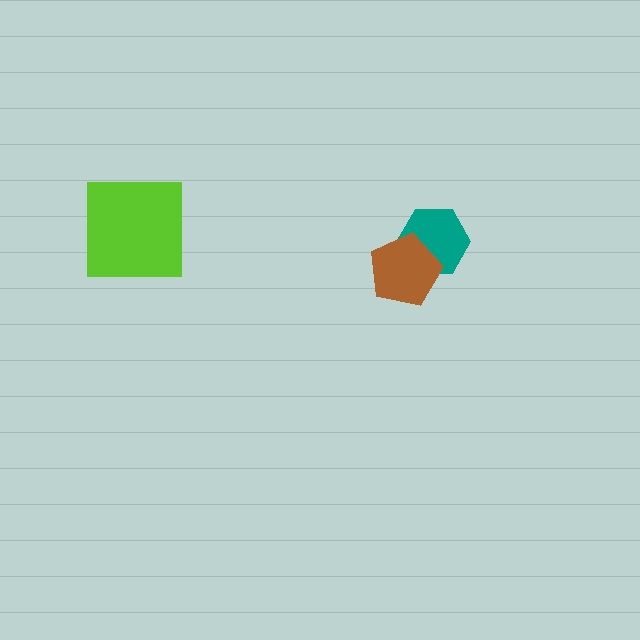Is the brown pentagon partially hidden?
No, no other shape covers it.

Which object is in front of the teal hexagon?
The brown pentagon is in front of the teal hexagon.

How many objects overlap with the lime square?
0 objects overlap with the lime square.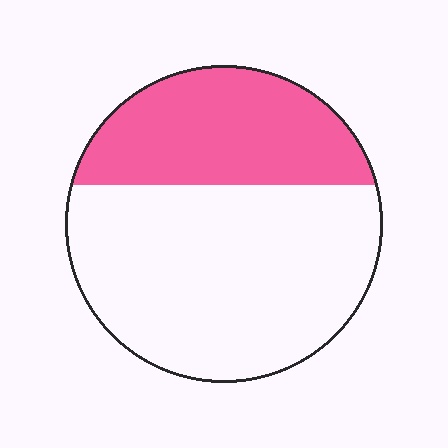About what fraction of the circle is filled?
About one third (1/3).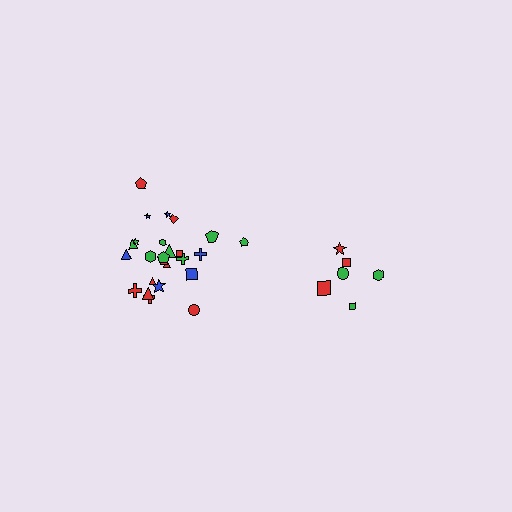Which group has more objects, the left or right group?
The left group.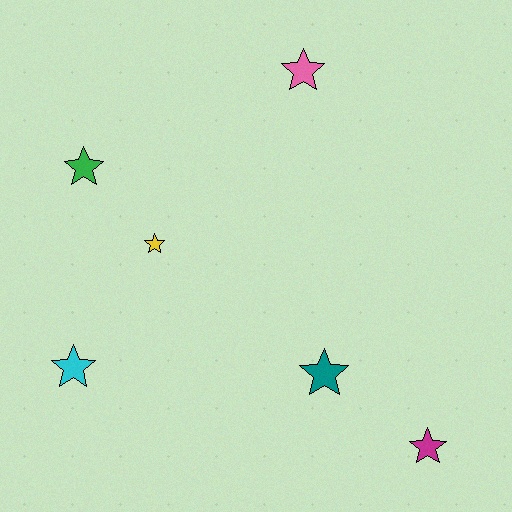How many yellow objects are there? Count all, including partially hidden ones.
There is 1 yellow object.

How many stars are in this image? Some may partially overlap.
There are 6 stars.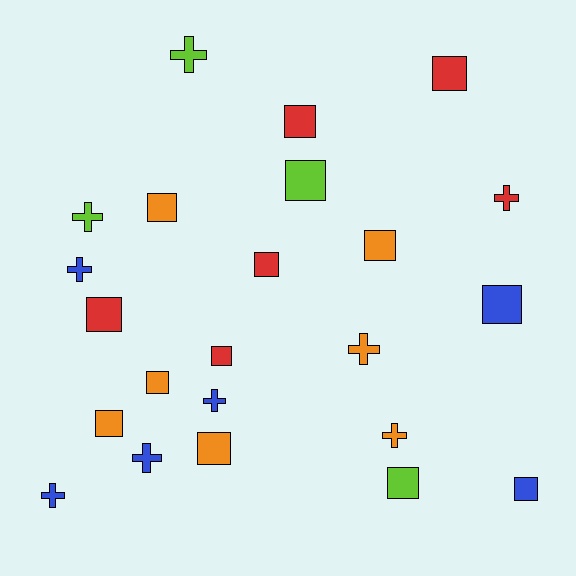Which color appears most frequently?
Orange, with 7 objects.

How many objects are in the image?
There are 23 objects.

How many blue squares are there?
There are 2 blue squares.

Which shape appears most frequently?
Square, with 14 objects.